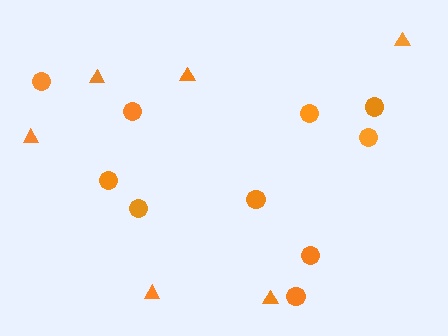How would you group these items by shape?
There are 2 groups: one group of triangles (6) and one group of circles (10).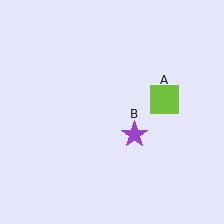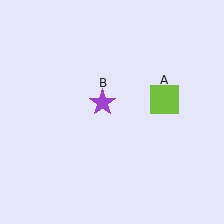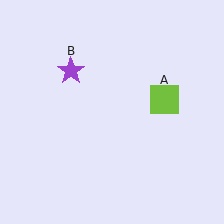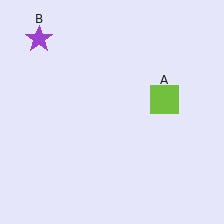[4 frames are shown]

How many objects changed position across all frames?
1 object changed position: purple star (object B).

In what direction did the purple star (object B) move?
The purple star (object B) moved up and to the left.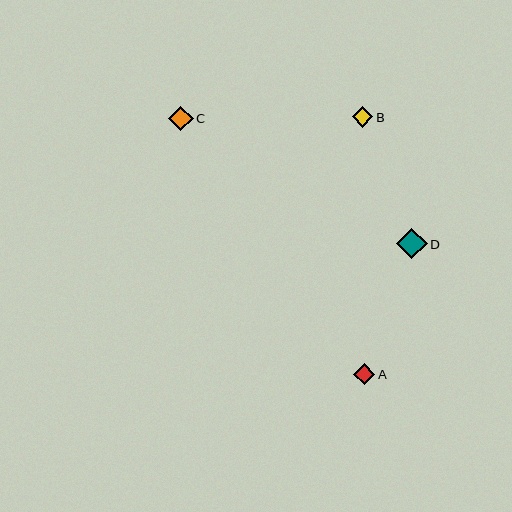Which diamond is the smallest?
Diamond B is the smallest with a size of approximately 21 pixels.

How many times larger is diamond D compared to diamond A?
Diamond D is approximately 1.4 times the size of diamond A.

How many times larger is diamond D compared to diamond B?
Diamond D is approximately 1.5 times the size of diamond B.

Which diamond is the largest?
Diamond D is the largest with a size of approximately 30 pixels.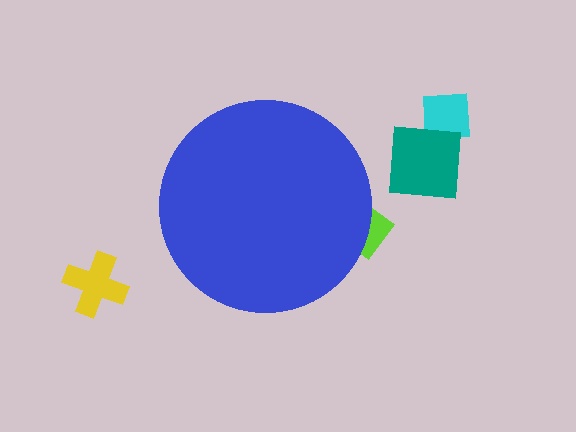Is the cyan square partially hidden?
No, the cyan square is fully visible.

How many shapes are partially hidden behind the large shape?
1 shape is partially hidden.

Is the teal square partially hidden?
No, the teal square is fully visible.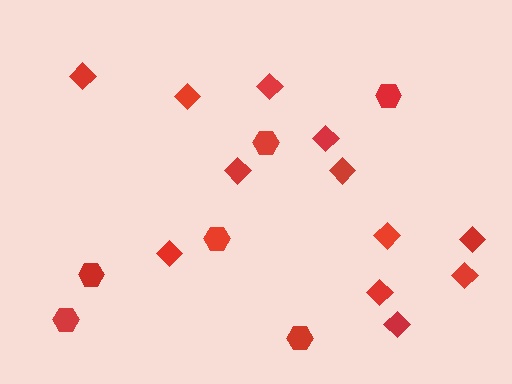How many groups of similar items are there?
There are 2 groups: one group of diamonds (12) and one group of hexagons (6).